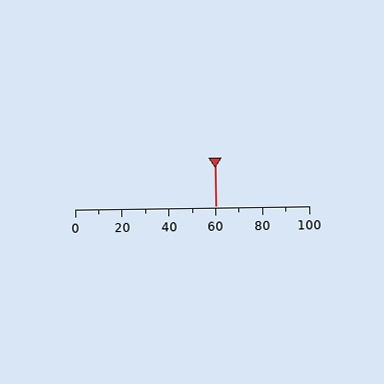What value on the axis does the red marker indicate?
The marker indicates approximately 60.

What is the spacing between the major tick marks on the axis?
The major ticks are spaced 20 apart.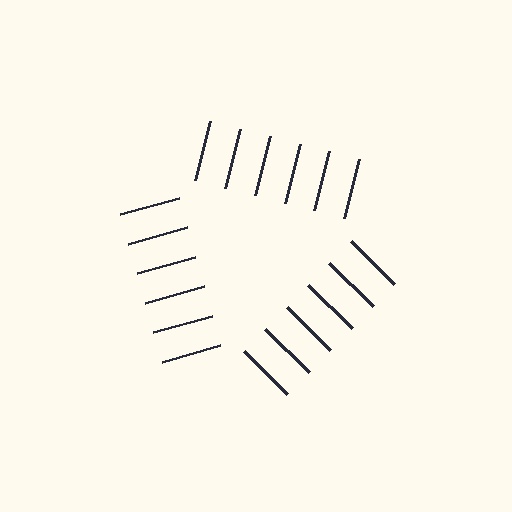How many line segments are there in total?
18 — 6 along each of the 3 edges.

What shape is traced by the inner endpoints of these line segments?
An illusory triangle — the line segments terminate on its edges but no continuous stroke is drawn.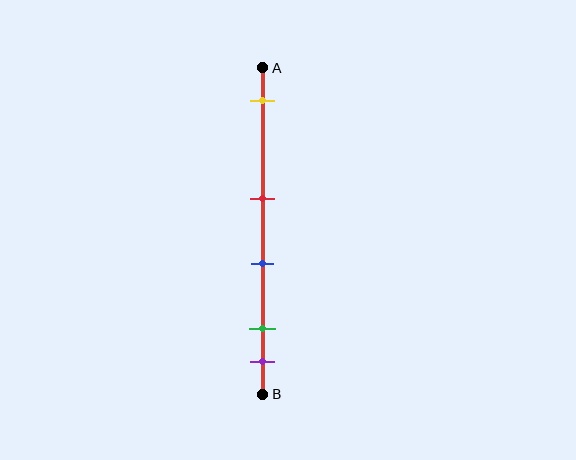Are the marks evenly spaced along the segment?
No, the marks are not evenly spaced.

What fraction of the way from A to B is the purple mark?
The purple mark is approximately 90% (0.9) of the way from A to B.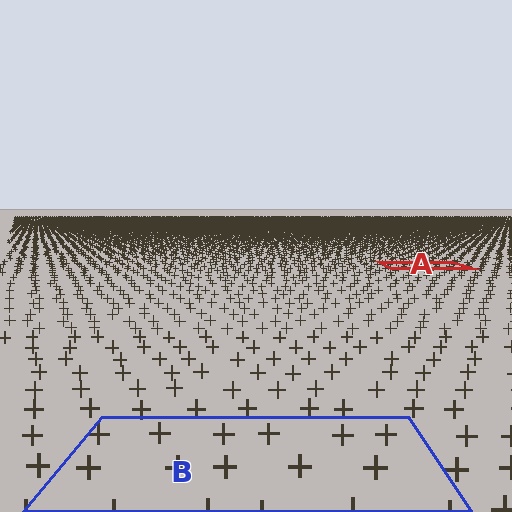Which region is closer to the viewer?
Region B is closer. The texture elements there are larger and more spread out.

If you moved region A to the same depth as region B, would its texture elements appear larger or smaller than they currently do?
They would appear larger. At a closer depth, the same texture elements are projected at a bigger on-screen size.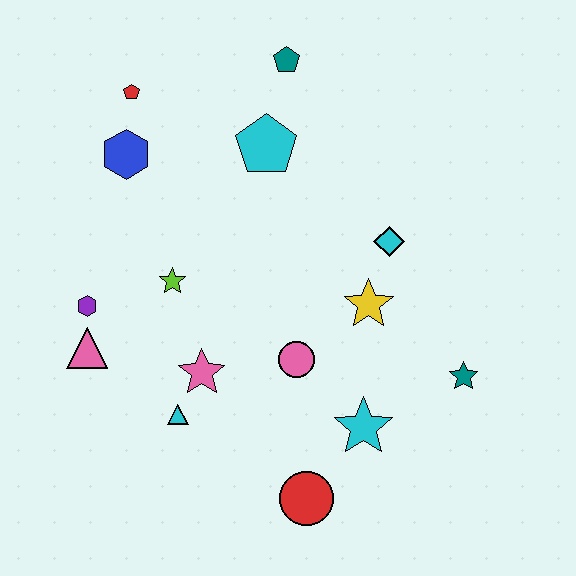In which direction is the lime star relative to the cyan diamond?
The lime star is to the left of the cyan diamond.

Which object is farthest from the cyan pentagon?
The red circle is farthest from the cyan pentagon.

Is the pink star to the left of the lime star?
No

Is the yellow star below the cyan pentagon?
Yes